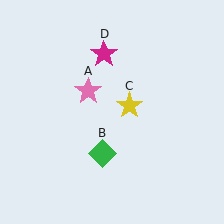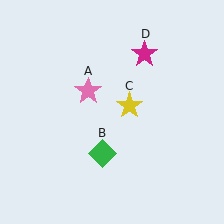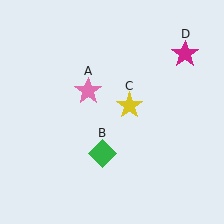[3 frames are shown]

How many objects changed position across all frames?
1 object changed position: magenta star (object D).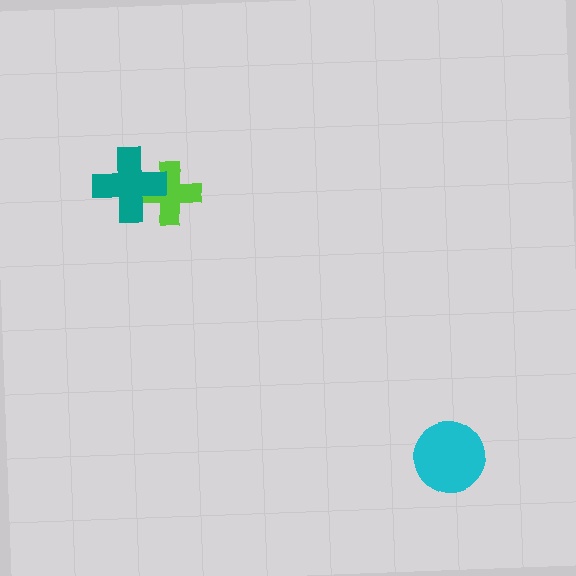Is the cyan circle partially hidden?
No, no other shape covers it.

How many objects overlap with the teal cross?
1 object overlaps with the teal cross.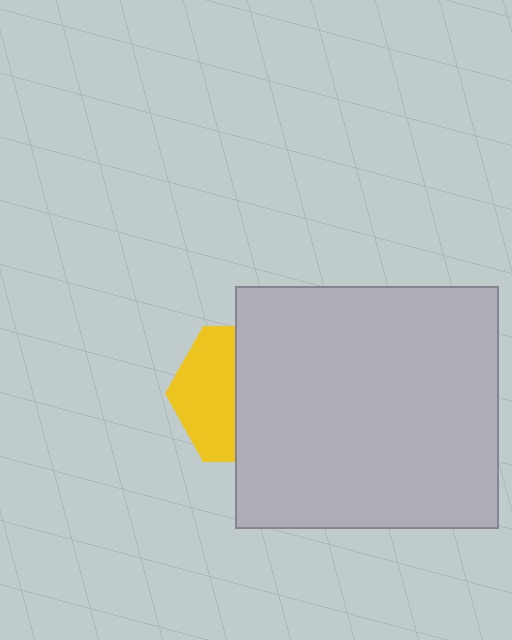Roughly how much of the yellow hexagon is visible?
A small part of it is visible (roughly 44%).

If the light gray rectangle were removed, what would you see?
You would see the complete yellow hexagon.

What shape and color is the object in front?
The object in front is a light gray rectangle.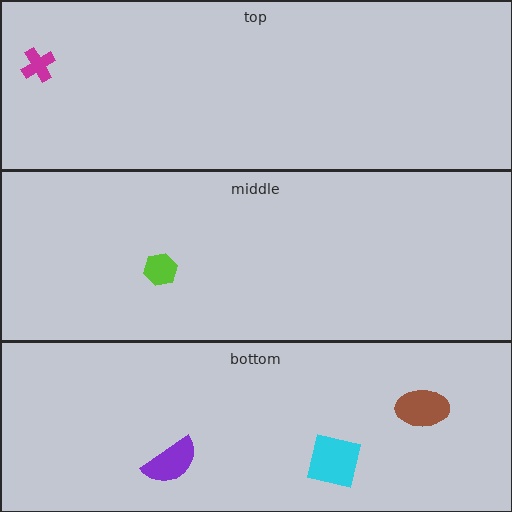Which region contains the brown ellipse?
The bottom region.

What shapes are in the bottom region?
The purple semicircle, the brown ellipse, the cyan square.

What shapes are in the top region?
The magenta cross.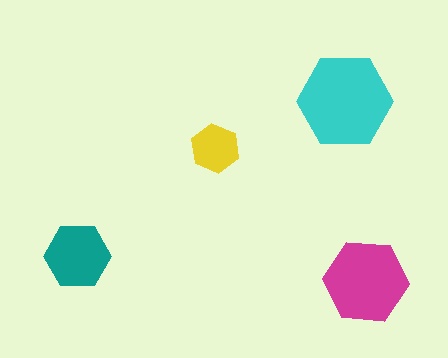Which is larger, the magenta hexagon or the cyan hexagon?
The cyan one.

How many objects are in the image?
There are 4 objects in the image.